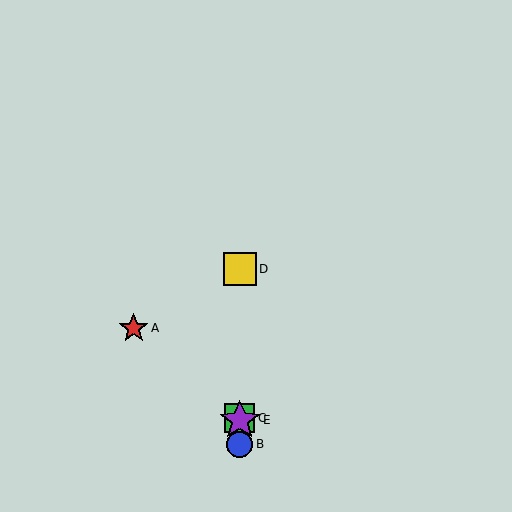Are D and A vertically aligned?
No, D is at x≈240 and A is at x≈134.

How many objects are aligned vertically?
4 objects (B, C, D, E) are aligned vertically.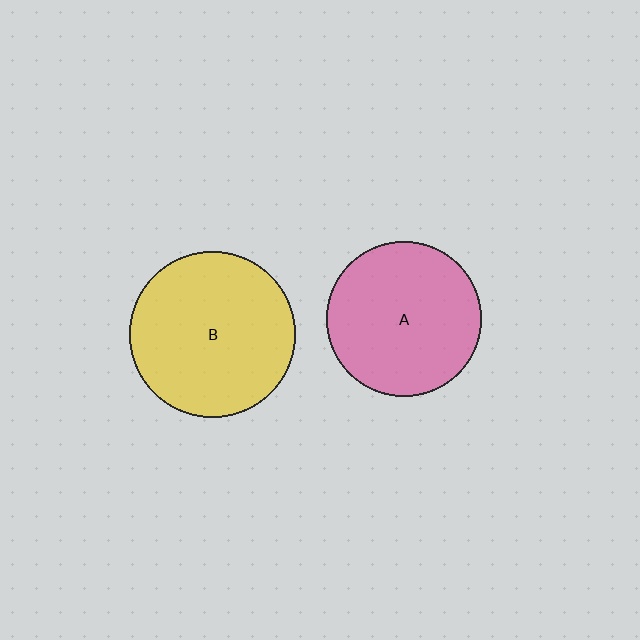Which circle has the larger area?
Circle B (yellow).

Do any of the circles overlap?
No, none of the circles overlap.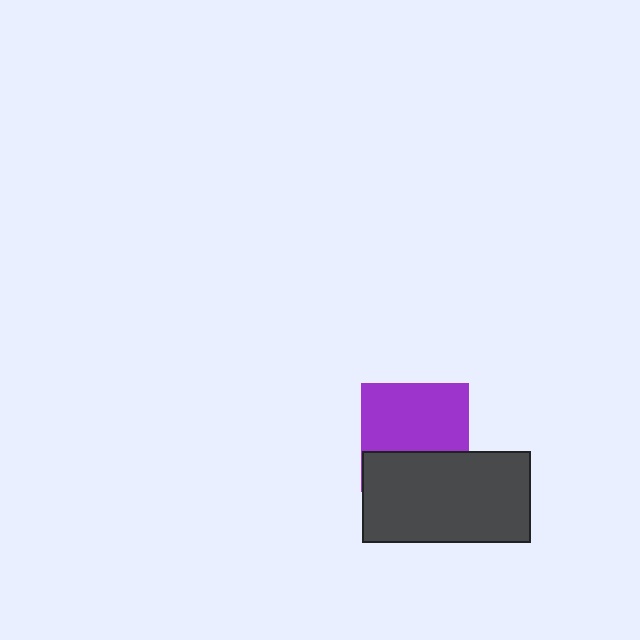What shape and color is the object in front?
The object in front is a dark gray rectangle.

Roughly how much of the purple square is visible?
About half of it is visible (roughly 63%).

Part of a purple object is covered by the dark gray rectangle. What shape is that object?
It is a square.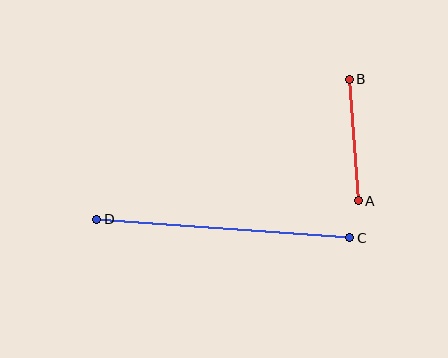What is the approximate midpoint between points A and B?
The midpoint is at approximately (354, 140) pixels.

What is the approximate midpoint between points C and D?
The midpoint is at approximately (224, 228) pixels.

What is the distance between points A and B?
The distance is approximately 122 pixels.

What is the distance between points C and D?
The distance is approximately 253 pixels.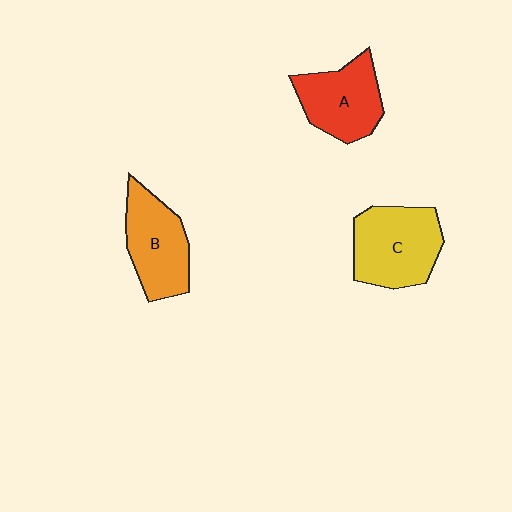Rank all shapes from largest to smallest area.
From largest to smallest: C (yellow), B (orange), A (red).